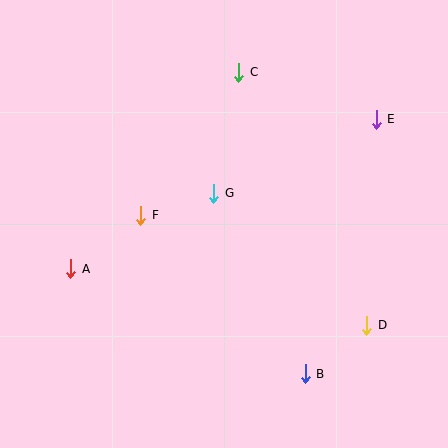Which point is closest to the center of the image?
Point G at (214, 193) is closest to the center.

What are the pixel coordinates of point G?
Point G is at (214, 193).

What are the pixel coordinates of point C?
Point C is at (239, 72).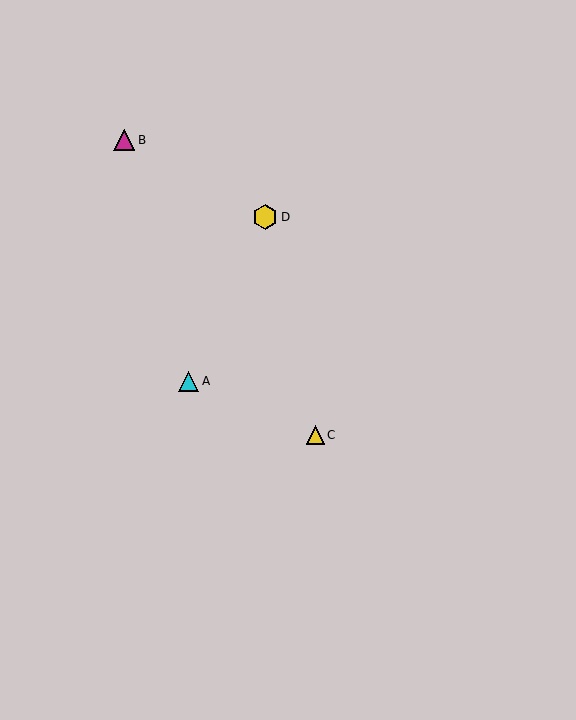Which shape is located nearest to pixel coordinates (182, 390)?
The cyan triangle (labeled A) at (189, 381) is nearest to that location.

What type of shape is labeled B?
Shape B is a magenta triangle.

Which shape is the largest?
The yellow hexagon (labeled D) is the largest.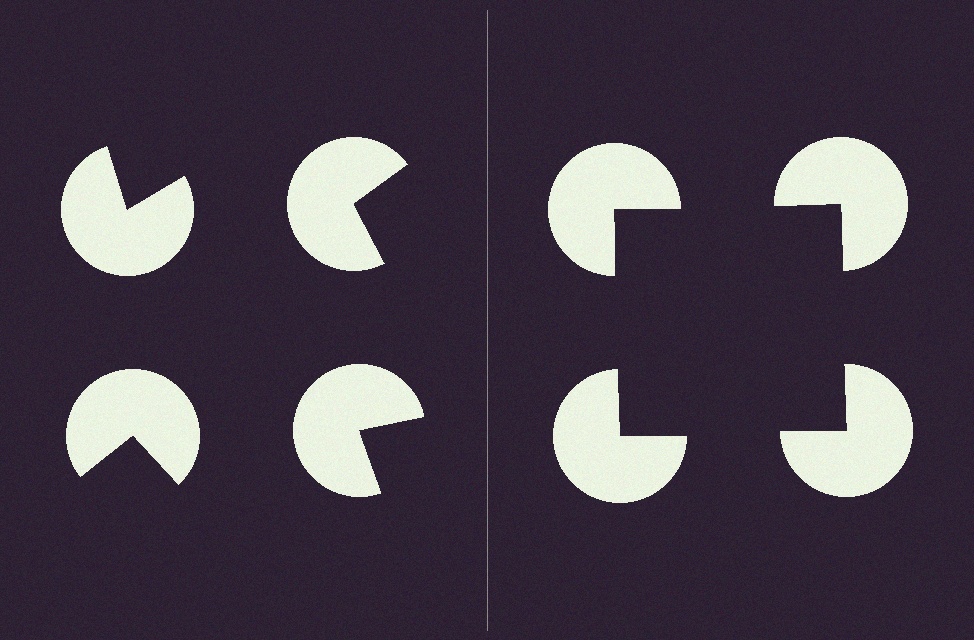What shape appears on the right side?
An illusory square.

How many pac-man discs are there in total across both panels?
8 — 4 on each side.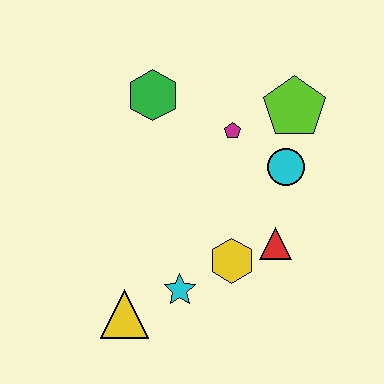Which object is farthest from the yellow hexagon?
The green hexagon is farthest from the yellow hexagon.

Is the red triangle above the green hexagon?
No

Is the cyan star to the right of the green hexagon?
Yes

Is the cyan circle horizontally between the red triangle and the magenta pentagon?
No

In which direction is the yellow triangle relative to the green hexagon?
The yellow triangle is below the green hexagon.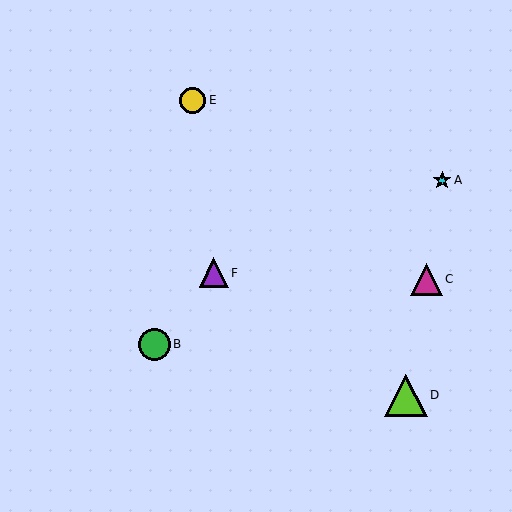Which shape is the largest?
The lime triangle (labeled D) is the largest.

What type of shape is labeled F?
Shape F is a purple triangle.